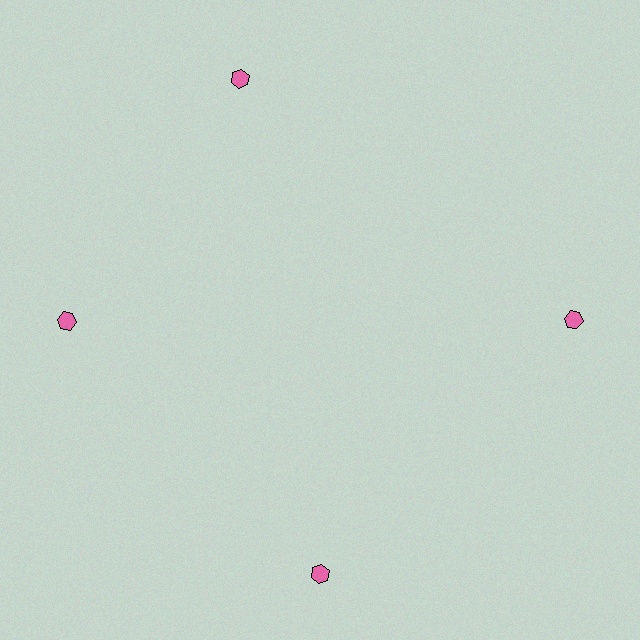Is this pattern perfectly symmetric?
No. The 4 pink hexagons are arranged in a ring, but one element near the 12 o'clock position is rotated out of alignment along the ring, breaking the 4-fold rotational symmetry.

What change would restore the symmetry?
The symmetry would be restored by rotating it back into even spacing with its neighbors so that all 4 hexagons sit at equal angles and equal distance from the center.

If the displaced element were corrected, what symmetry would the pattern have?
It would have 4-fold rotational symmetry — the pattern would map onto itself every 90 degrees.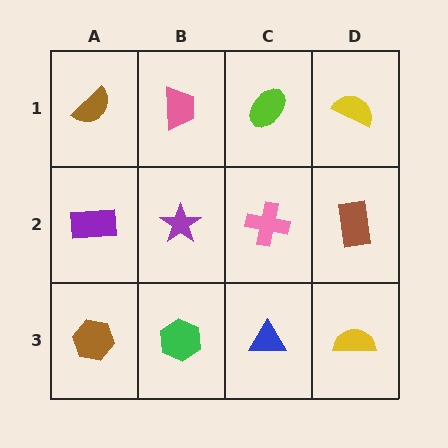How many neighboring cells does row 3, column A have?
2.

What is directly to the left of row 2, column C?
A purple star.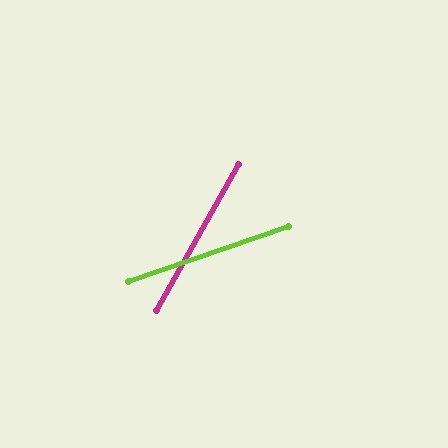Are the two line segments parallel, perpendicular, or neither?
Neither parallel nor perpendicular — they differ by about 42°.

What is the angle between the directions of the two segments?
Approximately 42 degrees.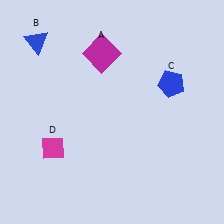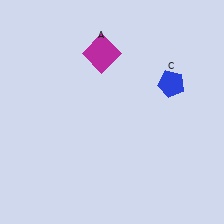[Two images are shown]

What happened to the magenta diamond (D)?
The magenta diamond (D) was removed in Image 2. It was in the bottom-left area of Image 1.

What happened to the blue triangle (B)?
The blue triangle (B) was removed in Image 2. It was in the top-left area of Image 1.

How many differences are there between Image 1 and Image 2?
There are 2 differences between the two images.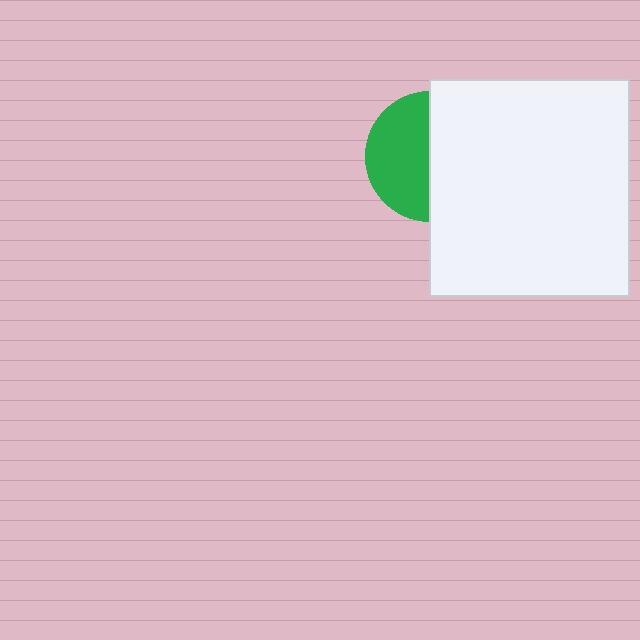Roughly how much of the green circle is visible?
About half of it is visible (roughly 49%).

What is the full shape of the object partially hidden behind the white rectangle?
The partially hidden object is a green circle.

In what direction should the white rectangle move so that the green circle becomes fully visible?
The white rectangle should move right. That is the shortest direction to clear the overlap and leave the green circle fully visible.